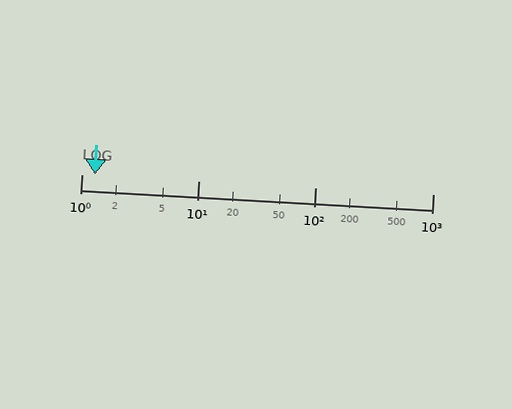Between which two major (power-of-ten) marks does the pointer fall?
The pointer is between 1 and 10.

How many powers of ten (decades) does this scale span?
The scale spans 3 decades, from 1 to 1000.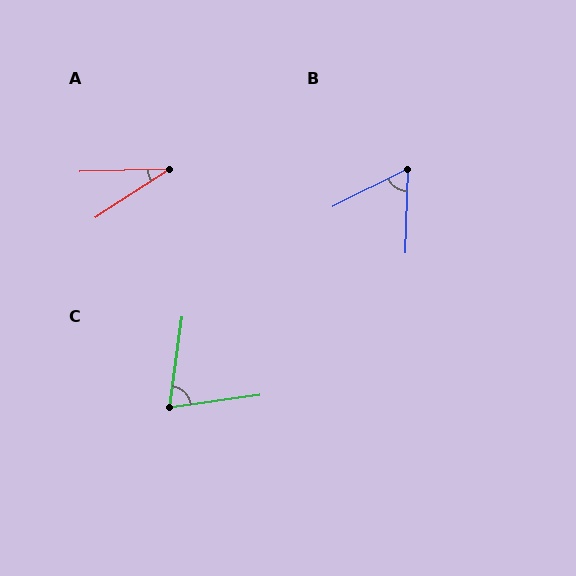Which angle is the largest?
C, at approximately 74 degrees.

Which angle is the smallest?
A, at approximately 31 degrees.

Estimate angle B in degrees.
Approximately 62 degrees.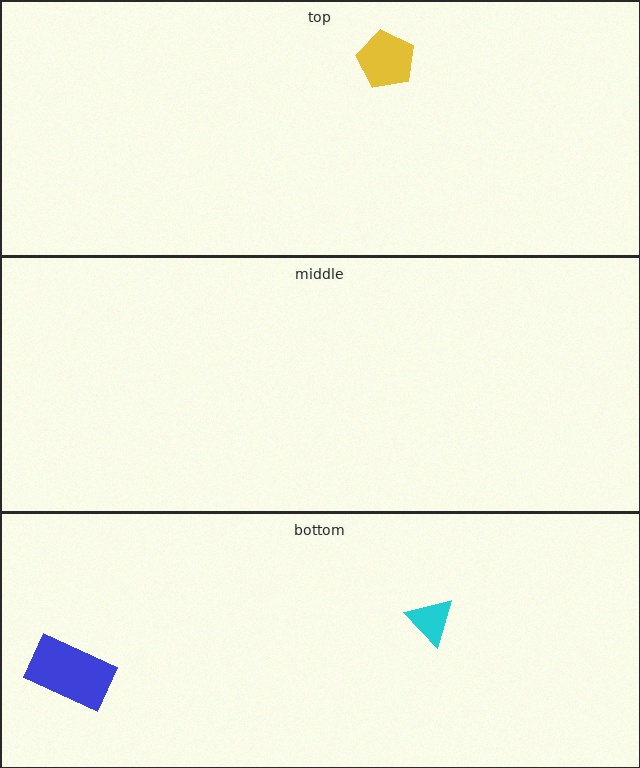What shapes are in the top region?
The yellow pentagon.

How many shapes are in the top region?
1.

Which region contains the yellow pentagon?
The top region.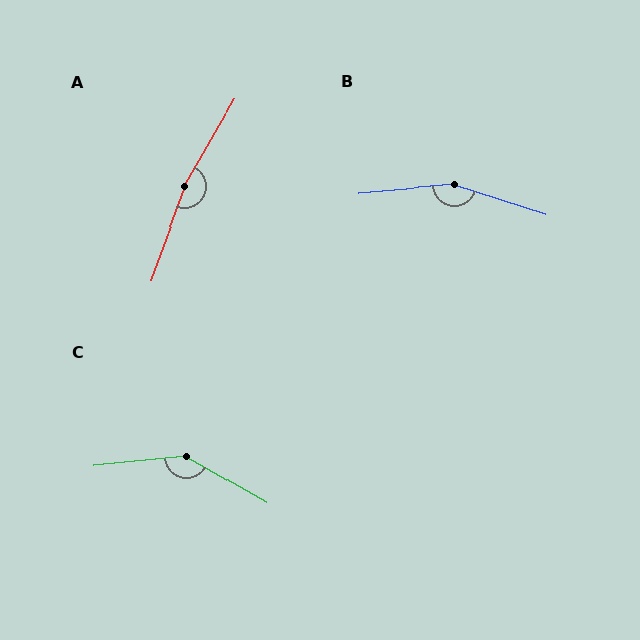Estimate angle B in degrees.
Approximately 157 degrees.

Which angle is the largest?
A, at approximately 170 degrees.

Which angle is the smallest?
C, at approximately 144 degrees.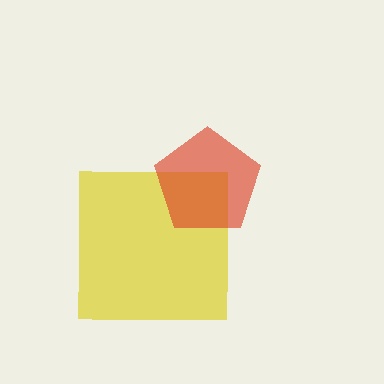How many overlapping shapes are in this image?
There are 2 overlapping shapes in the image.